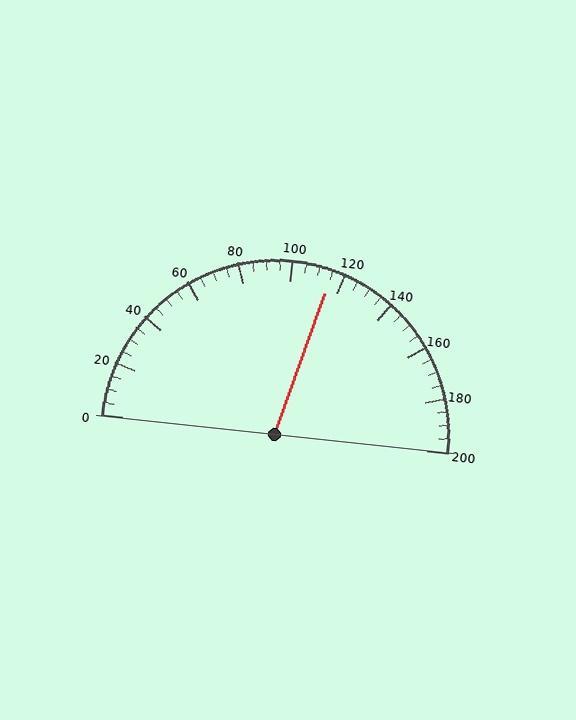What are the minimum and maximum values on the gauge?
The gauge ranges from 0 to 200.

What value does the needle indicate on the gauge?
The needle indicates approximately 115.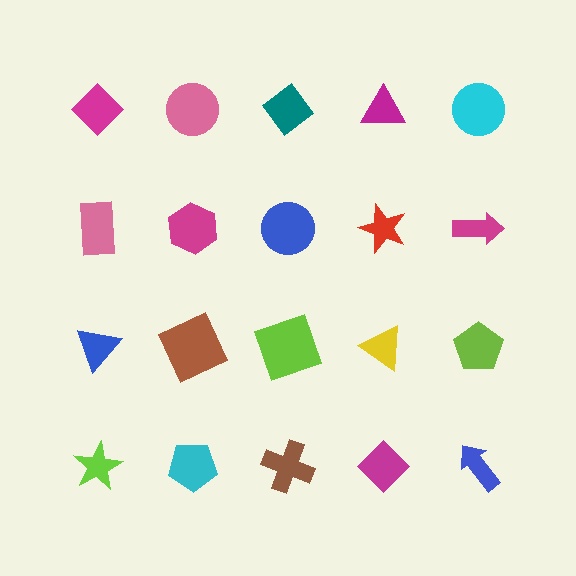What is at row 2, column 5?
A magenta arrow.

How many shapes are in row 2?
5 shapes.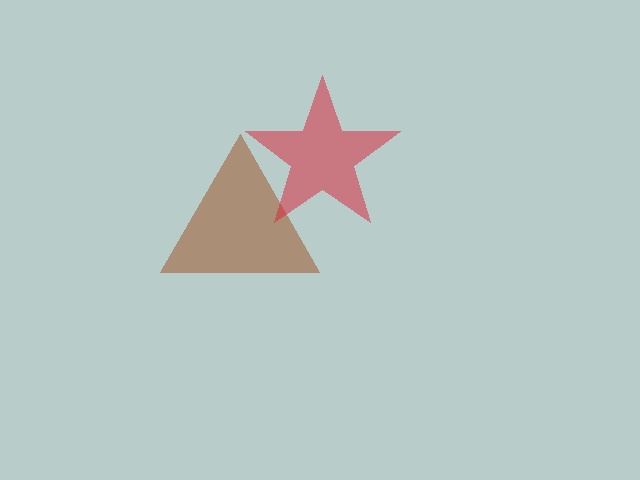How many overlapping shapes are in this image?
There are 2 overlapping shapes in the image.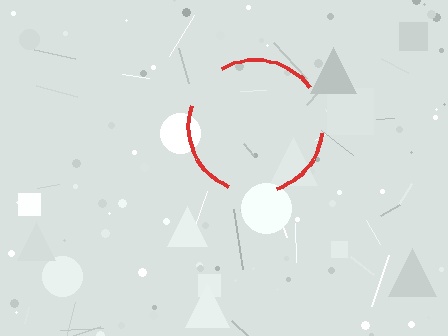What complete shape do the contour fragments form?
The contour fragments form a circle.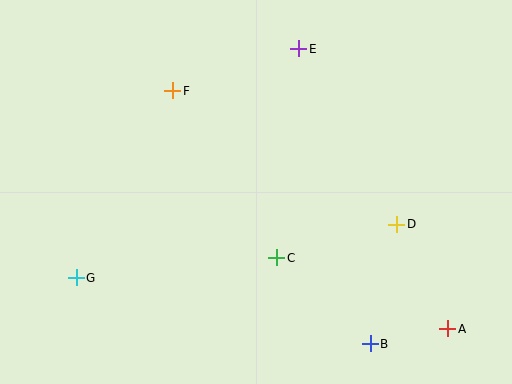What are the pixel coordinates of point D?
Point D is at (397, 224).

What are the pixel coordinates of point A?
Point A is at (448, 329).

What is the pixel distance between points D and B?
The distance between D and B is 123 pixels.